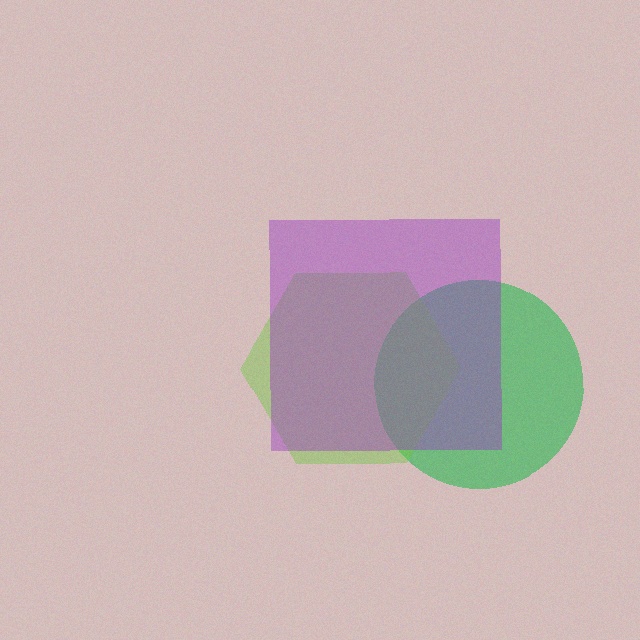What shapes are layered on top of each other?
The layered shapes are: a green circle, a lime hexagon, a purple square.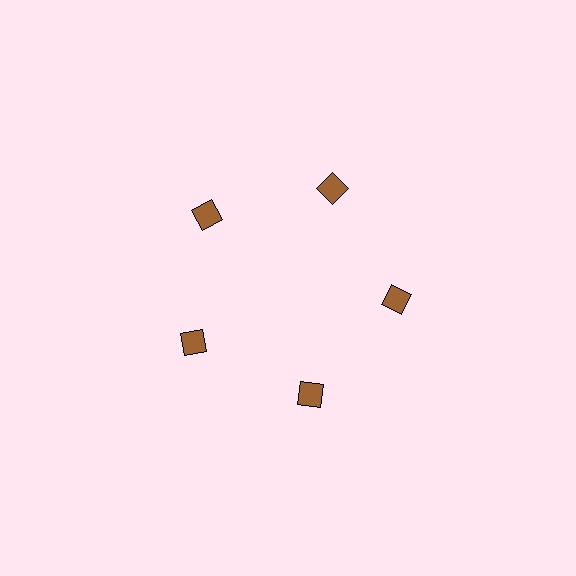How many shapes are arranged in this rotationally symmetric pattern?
There are 5 shapes, arranged in 5 groups of 1.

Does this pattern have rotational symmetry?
Yes, this pattern has 5-fold rotational symmetry. It looks the same after rotating 72 degrees around the center.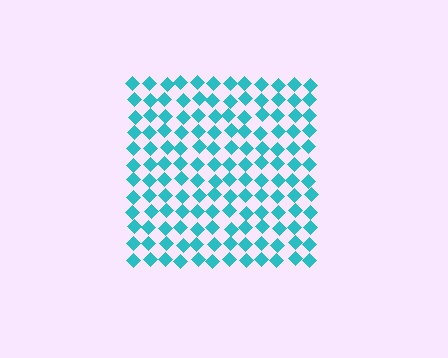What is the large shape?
The large shape is a square.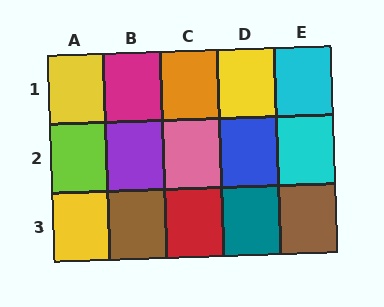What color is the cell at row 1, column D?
Yellow.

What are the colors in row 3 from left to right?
Yellow, brown, red, teal, brown.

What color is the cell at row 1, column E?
Cyan.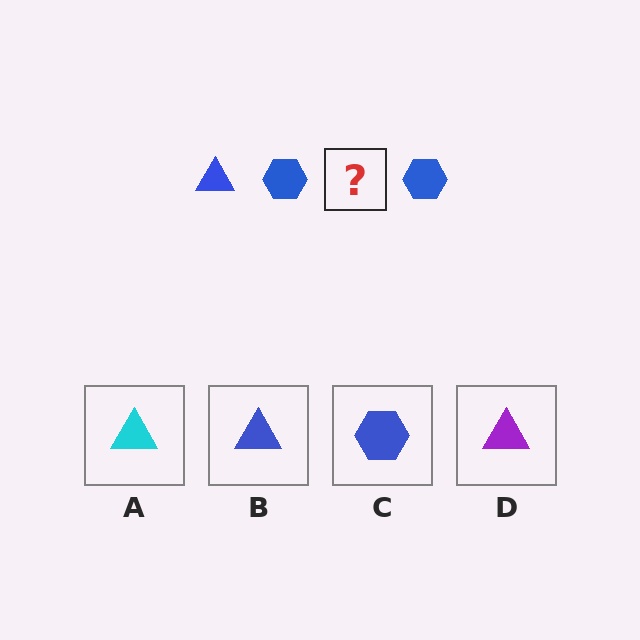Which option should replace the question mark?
Option B.